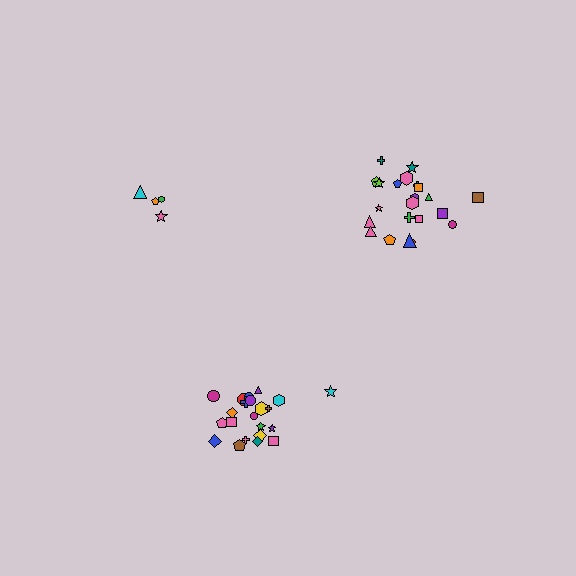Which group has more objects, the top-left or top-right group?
The top-right group.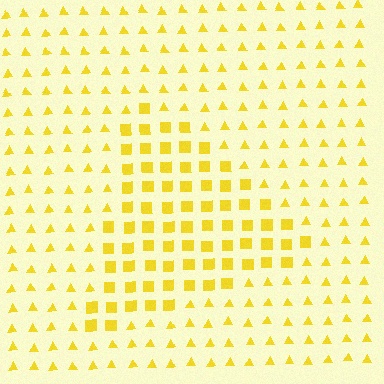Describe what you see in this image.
The image is filled with small yellow elements arranged in a uniform grid. A triangle-shaped region contains squares, while the surrounding area contains triangles. The boundary is defined purely by the change in element shape.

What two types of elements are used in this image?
The image uses squares inside the triangle region and triangles outside it.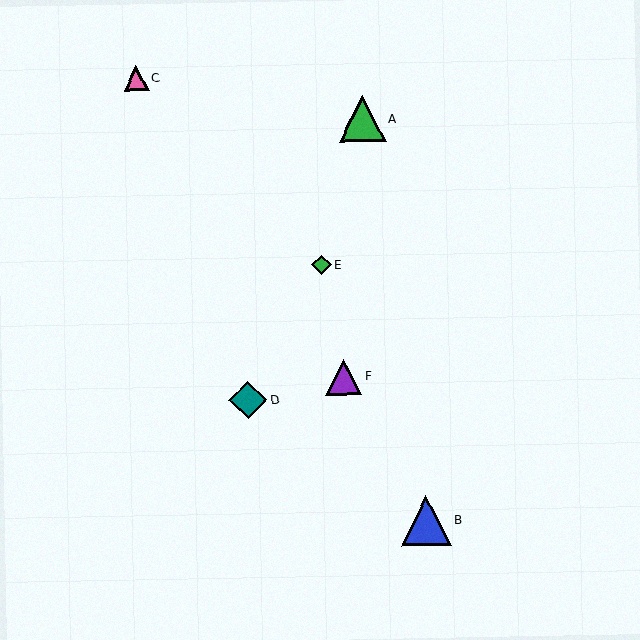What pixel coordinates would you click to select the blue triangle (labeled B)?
Click at (426, 521) to select the blue triangle B.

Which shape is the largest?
The blue triangle (labeled B) is the largest.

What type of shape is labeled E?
Shape E is a green diamond.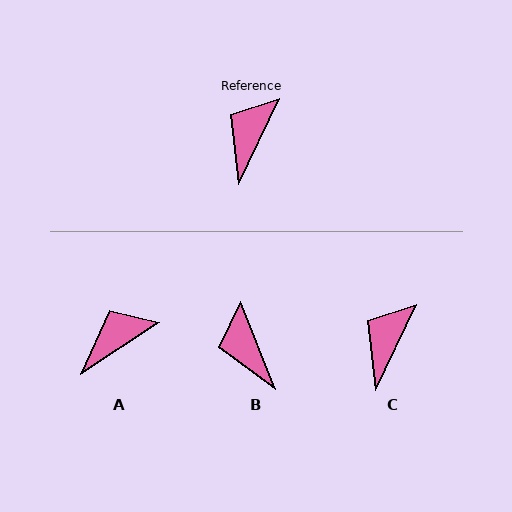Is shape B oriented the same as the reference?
No, it is off by about 47 degrees.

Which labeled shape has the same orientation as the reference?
C.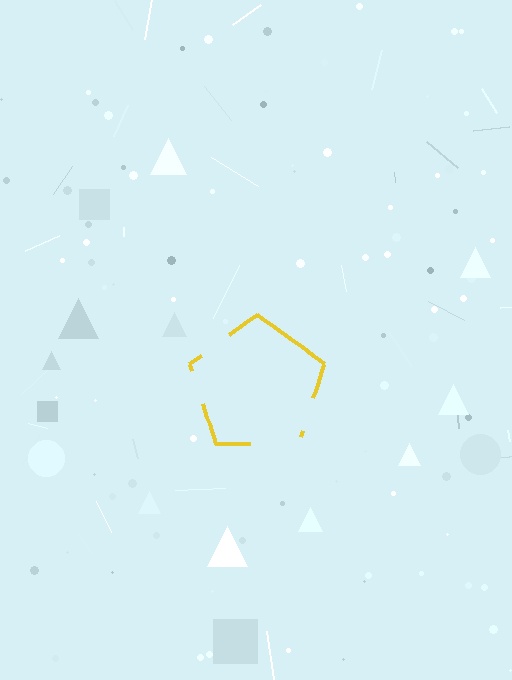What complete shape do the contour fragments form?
The contour fragments form a pentagon.